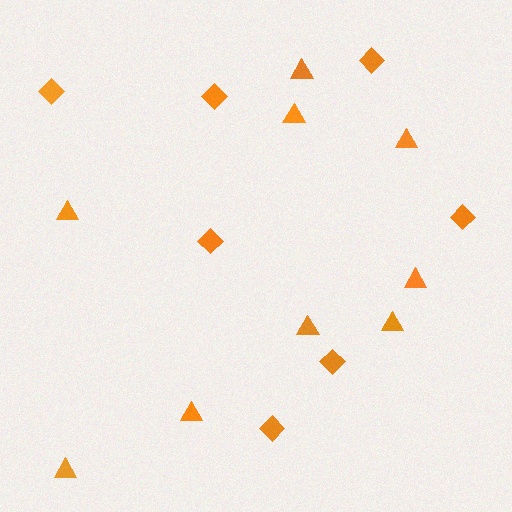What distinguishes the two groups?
There are 2 groups: one group of triangles (9) and one group of diamonds (7).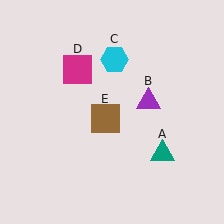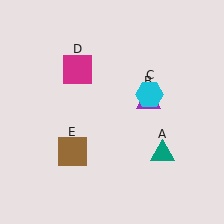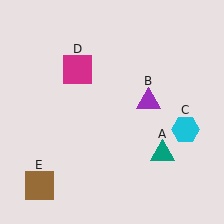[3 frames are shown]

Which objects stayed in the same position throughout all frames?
Teal triangle (object A) and purple triangle (object B) and magenta square (object D) remained stationary.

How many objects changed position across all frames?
2 objects changed position: cyan hexagon (object C), brown square (object E).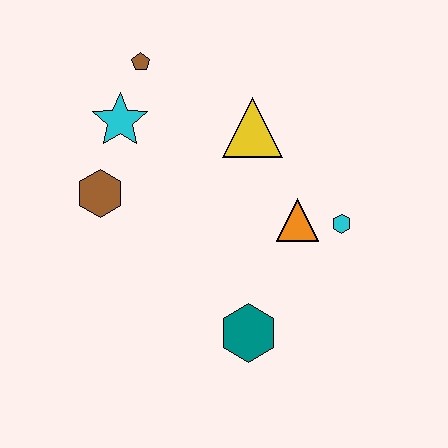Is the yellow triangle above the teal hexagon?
Yes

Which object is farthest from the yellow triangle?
The teal hexagon is farthest from the yellow triangle.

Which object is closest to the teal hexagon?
The orange triangle is closest to the teal hexagon.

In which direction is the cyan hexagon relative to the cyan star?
The cyan hexagon is to the right of the cyan star.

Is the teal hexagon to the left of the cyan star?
No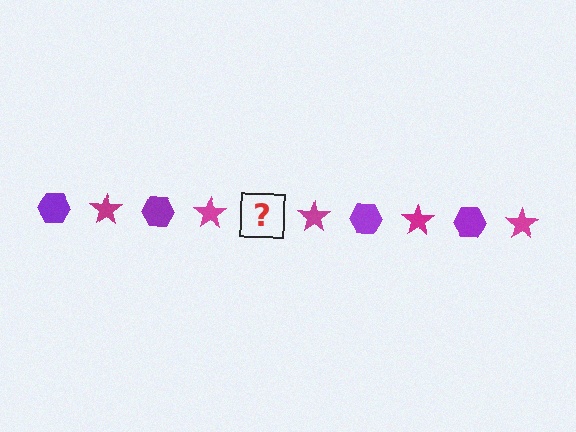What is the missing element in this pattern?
The missing element is a purple hexagon.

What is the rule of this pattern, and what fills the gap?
The rule is that the pattern alternates between purple hexagon and magenta star. The gap should be filled with a purple hexagon.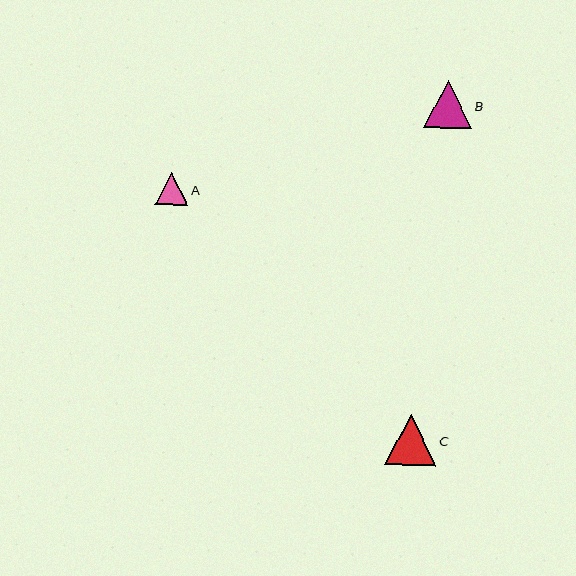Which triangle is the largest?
Triangle C is the largest with a size of approximately 51 pixels.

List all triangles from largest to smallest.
From largest to smallest: C, B, A.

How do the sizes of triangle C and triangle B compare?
Triangle C and triangle B are approximately the same size.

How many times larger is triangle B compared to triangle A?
Triangle B is approximately 1.5 times the size of triangle A.